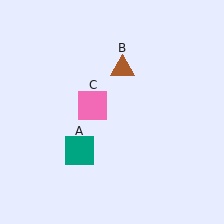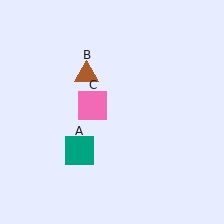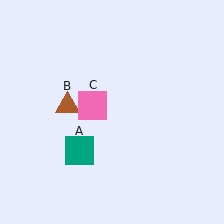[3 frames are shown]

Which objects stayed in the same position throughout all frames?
Teal square (object A) and pink square (object C) remained stationary.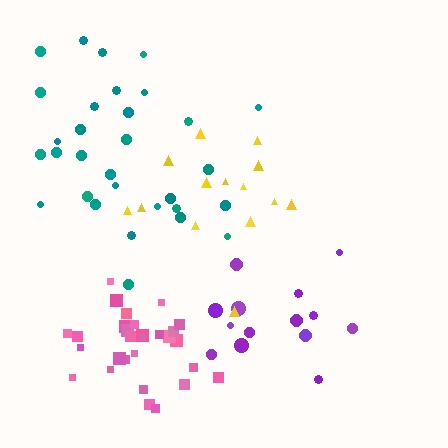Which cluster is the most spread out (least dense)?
Yellow.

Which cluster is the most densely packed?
Pink.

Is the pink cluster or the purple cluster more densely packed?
Pink.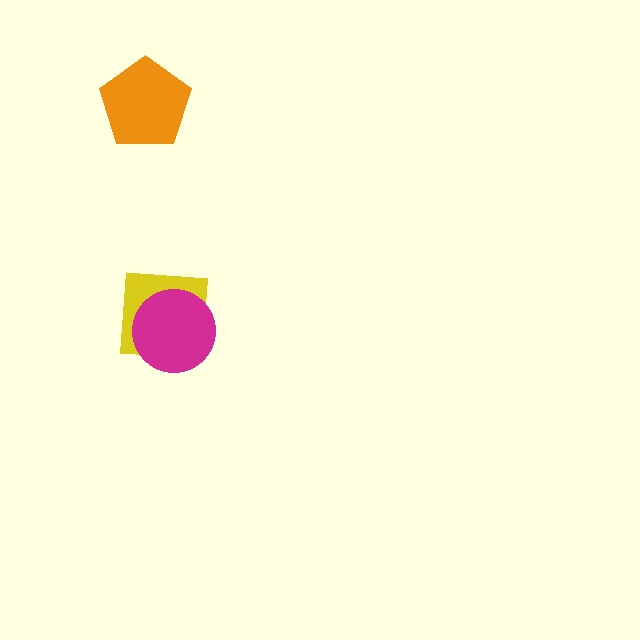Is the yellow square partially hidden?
Yes, it is partially covered by another shape.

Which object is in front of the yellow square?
The magenta circle is in front of the yellow square.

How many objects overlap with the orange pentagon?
0 objects overlap with the orange pentagon.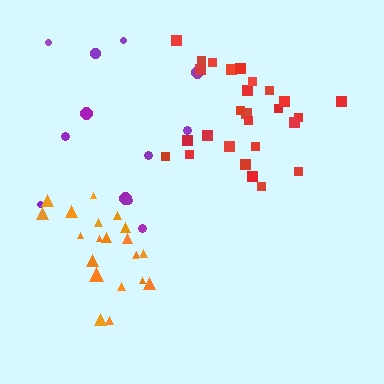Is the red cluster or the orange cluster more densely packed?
Red.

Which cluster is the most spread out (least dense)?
Purple.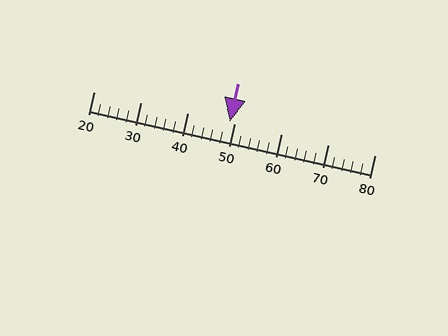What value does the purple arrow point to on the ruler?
The purple arrow points to approximately 49.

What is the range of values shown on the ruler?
The ruler shows values from 20 to 80.